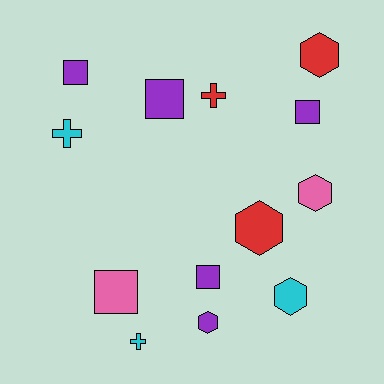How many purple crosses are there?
There are no purple crosses.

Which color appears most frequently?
Purple, with 5 objects.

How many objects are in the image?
There are 13 objects.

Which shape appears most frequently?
Hexagon, with 5 objects.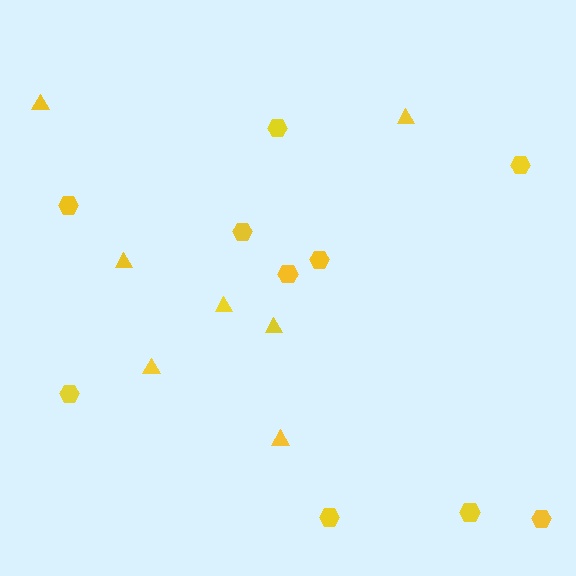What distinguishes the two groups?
There are 2 groups: one group of triangles (7) and one group of hexagons (10).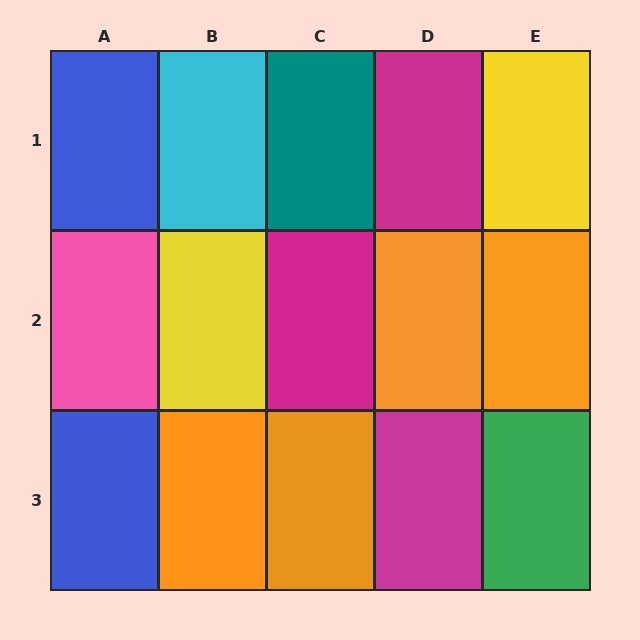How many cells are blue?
2 cells are blue.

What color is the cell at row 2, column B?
Yellow.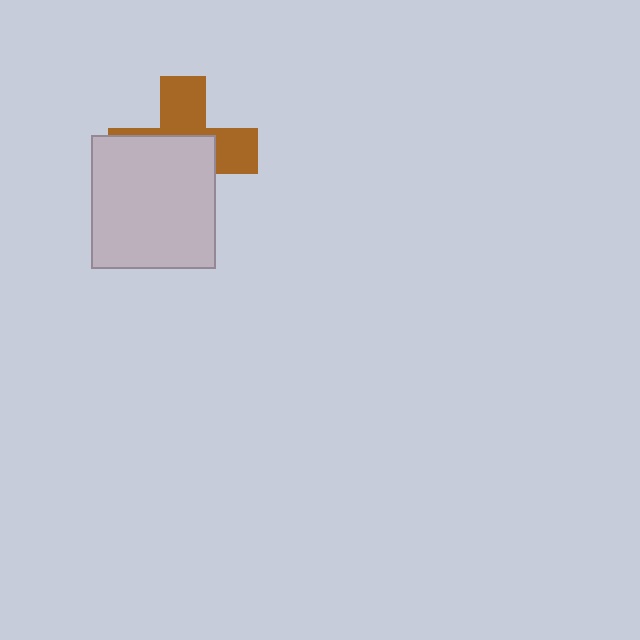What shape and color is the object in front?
The object in front is a light gray rectangle.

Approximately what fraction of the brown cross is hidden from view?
Roughly 56% of the brown cross is hidden behind the light gray rectangle.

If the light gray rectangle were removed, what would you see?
You would see the complete brown cross.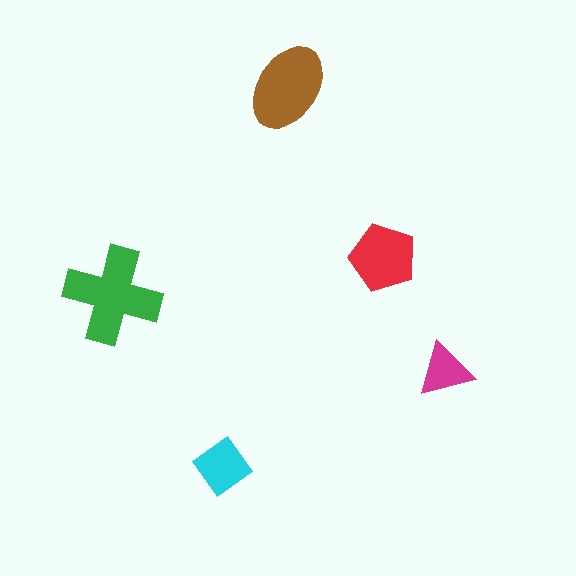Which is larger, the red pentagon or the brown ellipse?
The brown ellipse.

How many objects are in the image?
There are 5 objects in the image.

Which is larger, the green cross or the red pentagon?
The green cross.